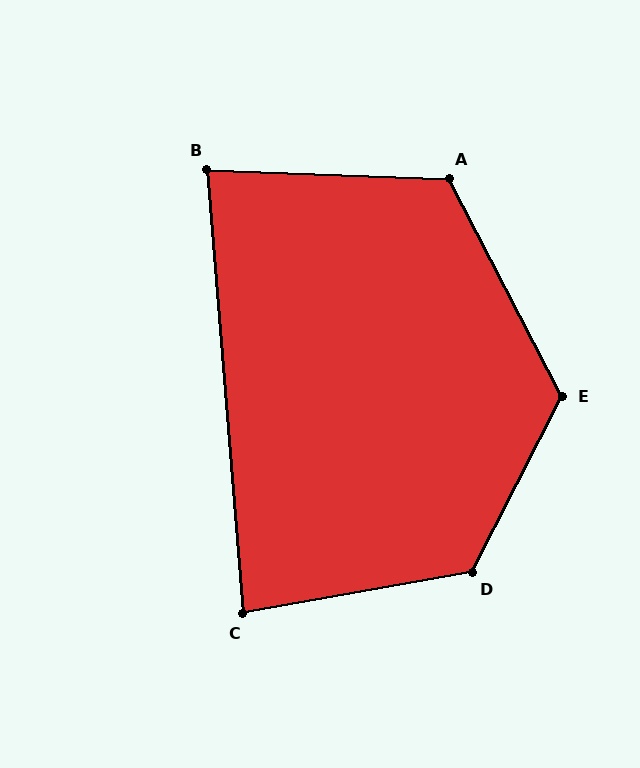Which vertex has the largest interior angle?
D, at approximately 127 degrees.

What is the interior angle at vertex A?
Approximately 120 degrees (obtuse).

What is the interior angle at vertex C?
Approximately 85 degrees (acute).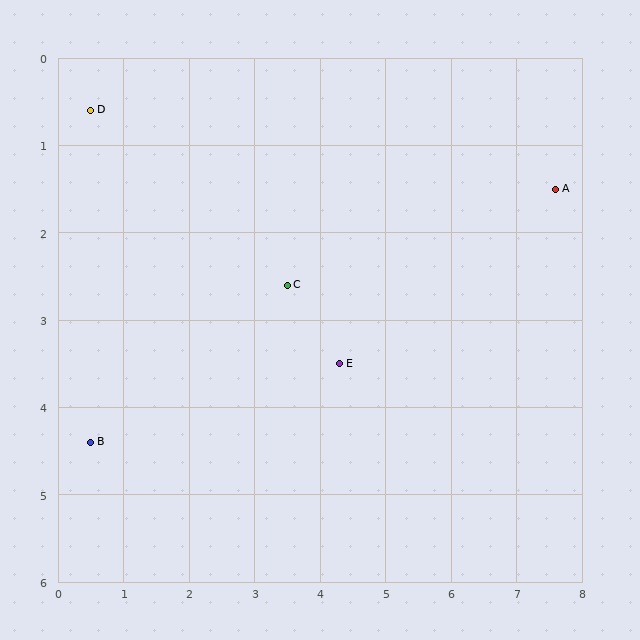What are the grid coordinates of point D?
Point D is at approximately (0.5, 0.6).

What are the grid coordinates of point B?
Point B is at approximately (0.5, 4.4).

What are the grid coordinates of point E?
Point E is at approximately (4.3, 3.5).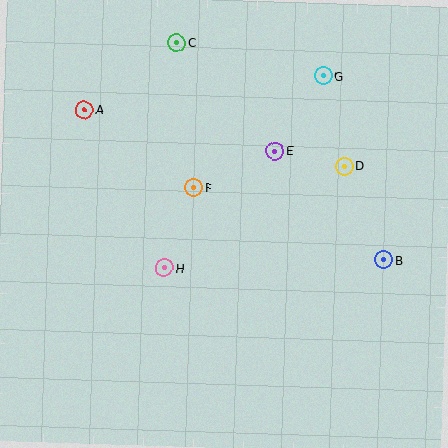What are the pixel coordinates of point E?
Point E is at (275, 151).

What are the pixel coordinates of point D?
Point D is at (344, 166).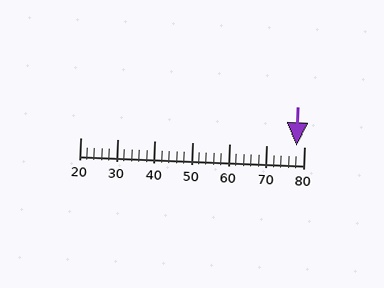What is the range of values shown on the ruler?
The ruler shows values from 20 to 80.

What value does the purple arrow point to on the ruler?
The purple arrow points to approximately 78.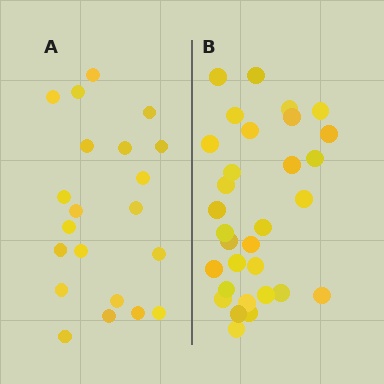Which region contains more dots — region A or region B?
Region B (the right region) has more dots.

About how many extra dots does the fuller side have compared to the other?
Region B has roughly 10 or so more dots than region A.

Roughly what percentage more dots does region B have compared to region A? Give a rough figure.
About 50% more.